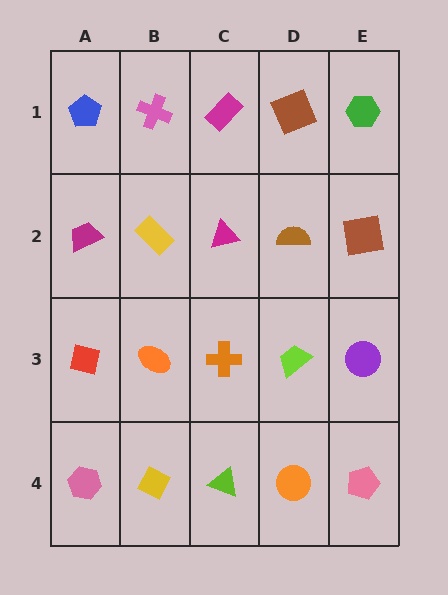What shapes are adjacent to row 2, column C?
A magenta rectangle (row 1, column C), an orange cross (row 3, column C), a yellow rectangle (row 2, column B), a brown semicircle (row 2, column D).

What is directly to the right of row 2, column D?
A brown square.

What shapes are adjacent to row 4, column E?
A purple circle (row 3, column E), an orange circle (row 4, column D).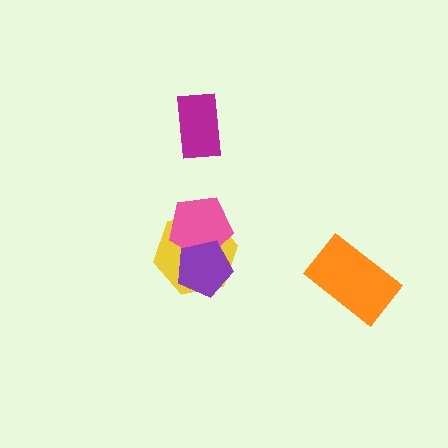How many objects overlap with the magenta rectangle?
0 objects overlap with the magenta rectangle.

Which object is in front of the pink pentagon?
The purple pentagon is in front of the pink pentagon.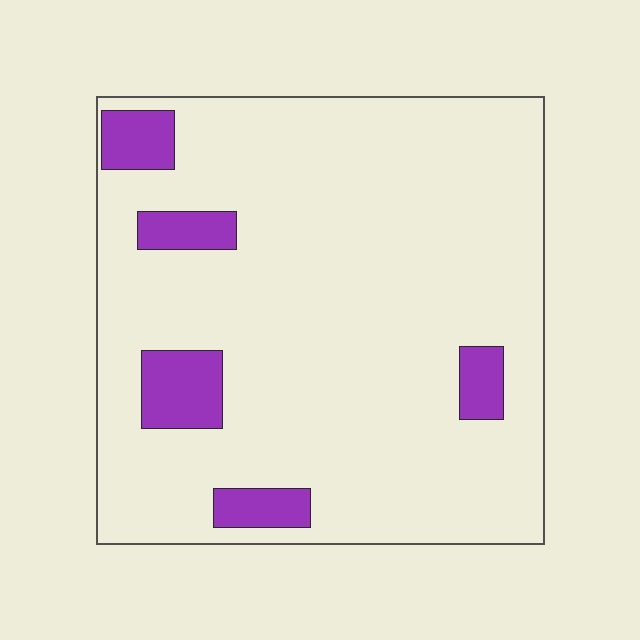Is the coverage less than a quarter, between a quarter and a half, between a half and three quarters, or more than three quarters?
Less than a quarter.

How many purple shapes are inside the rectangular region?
5.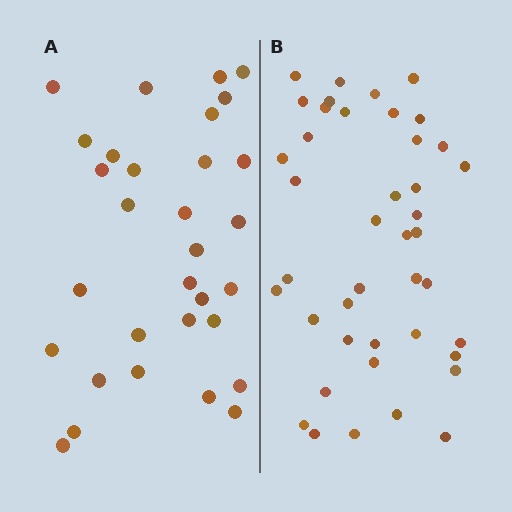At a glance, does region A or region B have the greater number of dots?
Region B (the right region) has more dots.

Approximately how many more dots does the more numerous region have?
Region B has roughly 12 or so more dots than region A.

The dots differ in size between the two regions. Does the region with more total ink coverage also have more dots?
No. Region A has more total ink coverage because its dots are larger, but region B actually contains more individual dots. Total area can be misleading — the number of items is what matters here.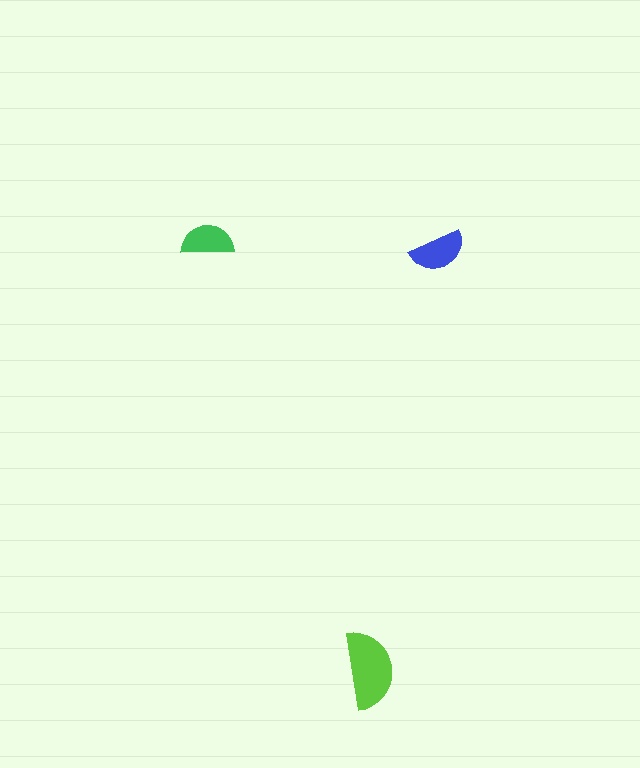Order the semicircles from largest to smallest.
the lime one, the blue one, the green one.